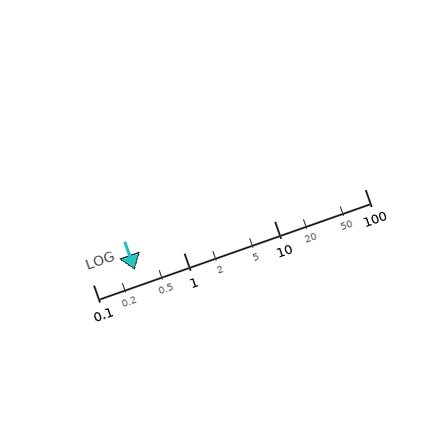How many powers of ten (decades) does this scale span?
The scale spans 3 decades, from 0.1 to 100.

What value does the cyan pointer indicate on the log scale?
The pointer indicates approximately 0.29.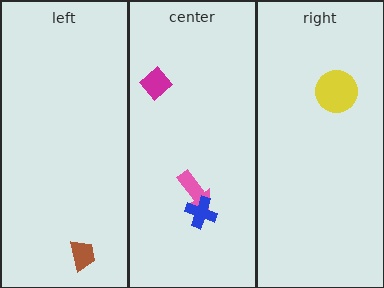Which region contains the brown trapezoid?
The left region.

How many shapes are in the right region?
1.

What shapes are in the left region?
The brown trapezoid.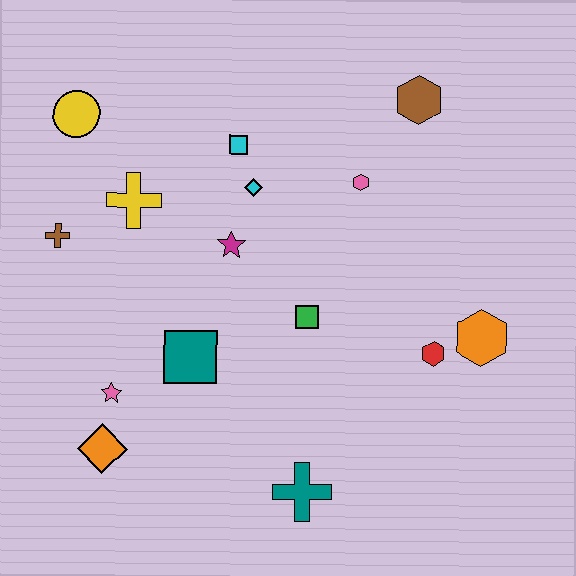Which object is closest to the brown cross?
The yellow cross is closest to the brown cross.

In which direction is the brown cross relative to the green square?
The brown cross is to the left of the green square.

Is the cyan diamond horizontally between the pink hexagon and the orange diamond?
Yes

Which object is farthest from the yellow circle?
The orange hexagon is farthest from the yellow circle.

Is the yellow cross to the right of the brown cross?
Yes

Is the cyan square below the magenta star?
No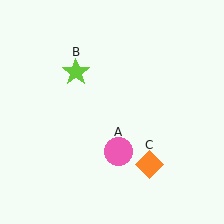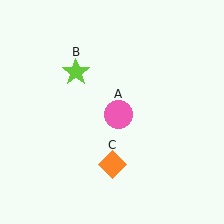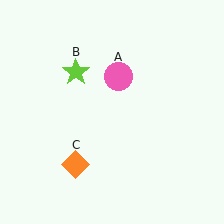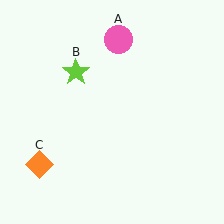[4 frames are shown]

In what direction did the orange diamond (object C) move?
The orange diamond (object C) moved left.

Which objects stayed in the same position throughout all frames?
Lime star (object B) remained stationary.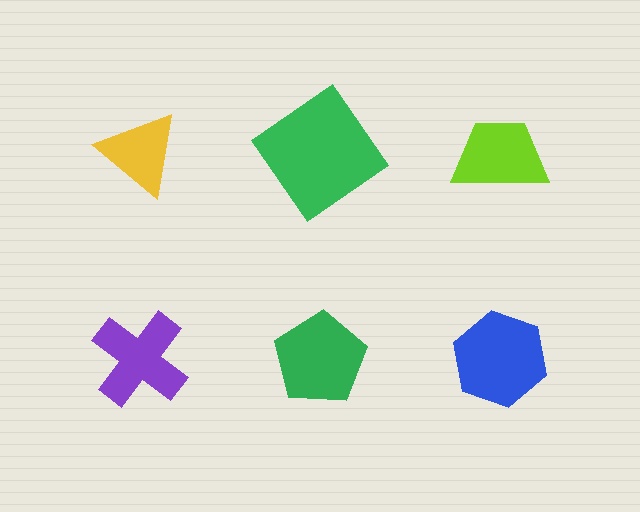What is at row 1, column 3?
A lime trapezoid.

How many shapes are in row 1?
3 shapes.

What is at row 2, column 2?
A green pentagon.